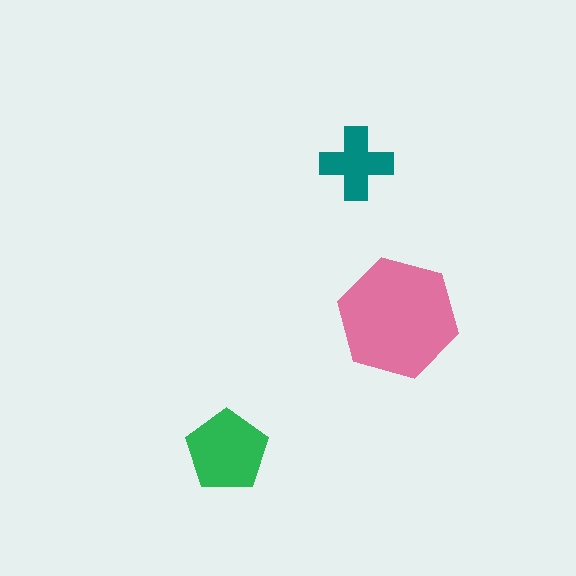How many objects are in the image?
There are 3 objects in the image.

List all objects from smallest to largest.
The teal cross, the green pentagon, the pink hexagon.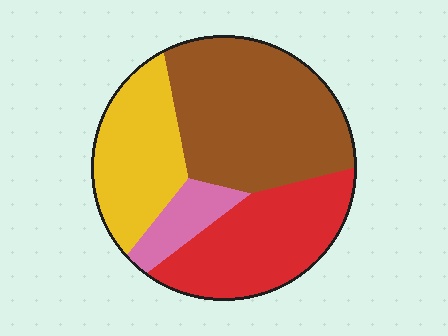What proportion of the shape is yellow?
Yellow takes up about one quarter (1/4) of the shape.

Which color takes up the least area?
Pink, at roughly 10%.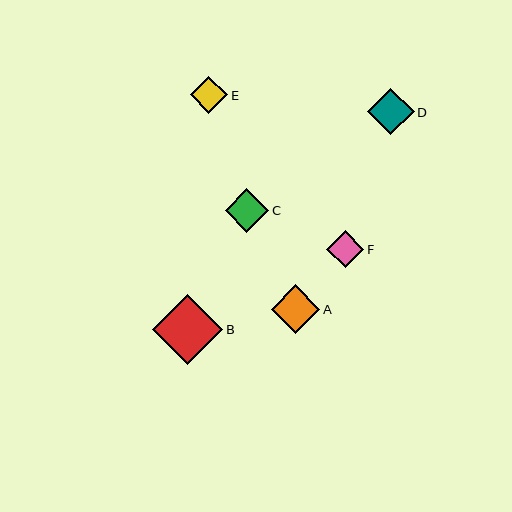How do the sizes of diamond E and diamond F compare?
Diamond E and diamond F are approximately the same size.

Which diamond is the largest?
Diamond B is the largest with a size of approximately 70 pixels.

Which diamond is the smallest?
Diamond F is the smallest with a size of approximately 37 pixels.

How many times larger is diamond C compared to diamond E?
Diamond C is approximately 1.2 times the size of diamond E.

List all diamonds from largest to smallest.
From largest to smallest: B, A, D, C, E, F.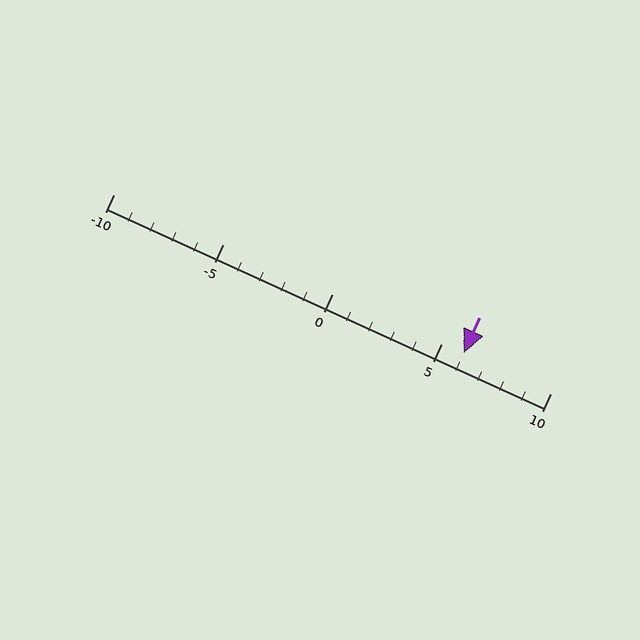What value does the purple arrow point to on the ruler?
The purple arrow points to approximately 6.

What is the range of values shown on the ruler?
The ruler shows values from -10 to 10.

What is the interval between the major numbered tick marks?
The major tick marks are spaced 5 units apart.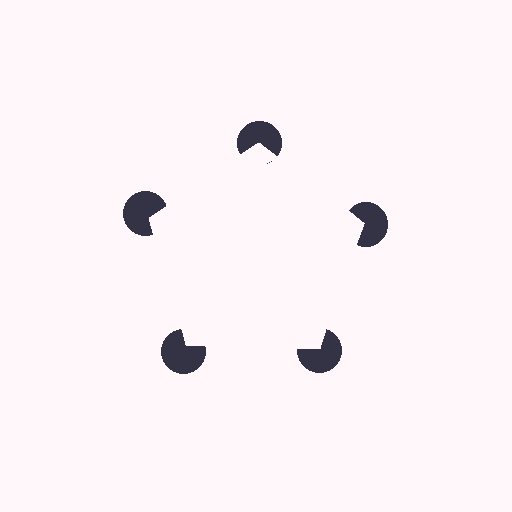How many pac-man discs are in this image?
There are 5 — one at each vertex of the illusory pentagon.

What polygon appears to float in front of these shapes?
An illusory pentagon — its edges are inferred from the aligned wedge cuts in the pac-man discs, not physically drawn.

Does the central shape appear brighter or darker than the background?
It typically appears slightly brighter than the background, even though no actual brightness change is drawn.